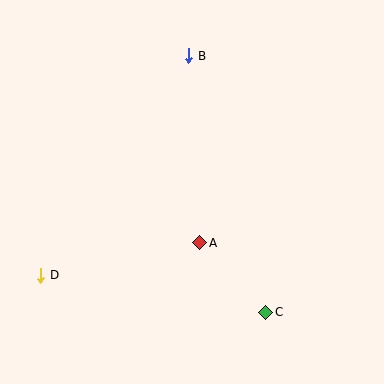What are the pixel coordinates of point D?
Point D is at (41, 275).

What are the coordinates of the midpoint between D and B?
The midpoint between D and B is at (115, 165).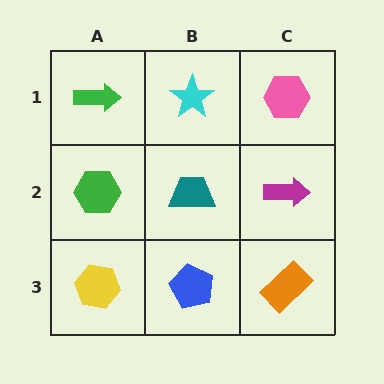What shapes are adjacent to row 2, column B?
A cyan star (row 1, column B), a blue pentagon (row 3, column B), a green hexagon (row 2, column A), a magenta arrow (row 2, column C).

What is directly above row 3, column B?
A teal trapezoid.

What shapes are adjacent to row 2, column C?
A pink hexagon (row 1, column C), an orange rectangle (row 3, column C), a teal trapezoid (row 2, column B).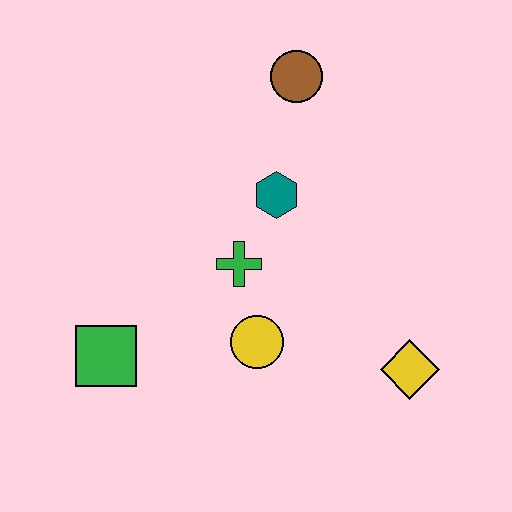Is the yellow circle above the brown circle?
No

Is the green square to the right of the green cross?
No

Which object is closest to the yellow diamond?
The yellow circle is closest to the yellow diamond.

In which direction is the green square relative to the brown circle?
The green square is below the brown circle.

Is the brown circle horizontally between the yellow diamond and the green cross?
Yes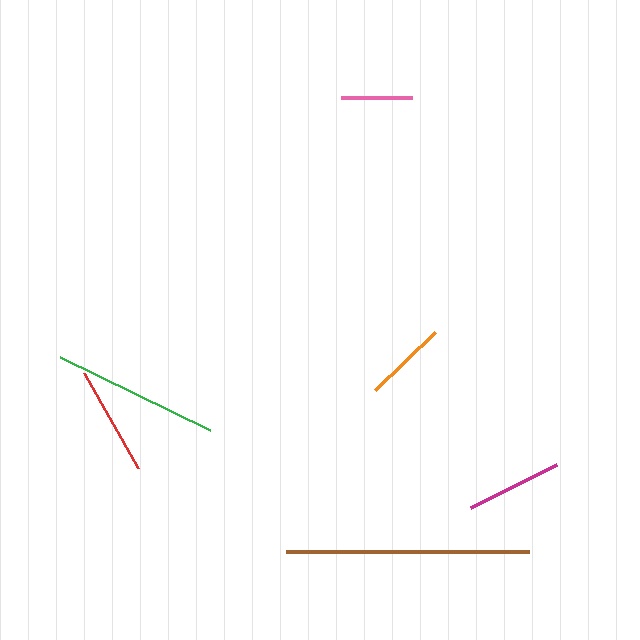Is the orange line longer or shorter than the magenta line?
The magenta line is longer than the orange line.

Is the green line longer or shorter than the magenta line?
The green line is longer than the magenta line.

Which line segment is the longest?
The brown line is the longest at approximately 242 pixels.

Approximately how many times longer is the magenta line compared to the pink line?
The magenta line is approximately 1.4 times the length of the pink line.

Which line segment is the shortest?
The pink line is the shortest at approximately 71 pixels.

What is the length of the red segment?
The red segment is approximately 109 pixels long.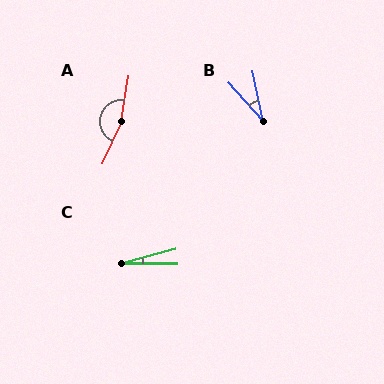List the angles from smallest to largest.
C (16°), B (30°), A (165°).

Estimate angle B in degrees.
Approximately 30 degrees.